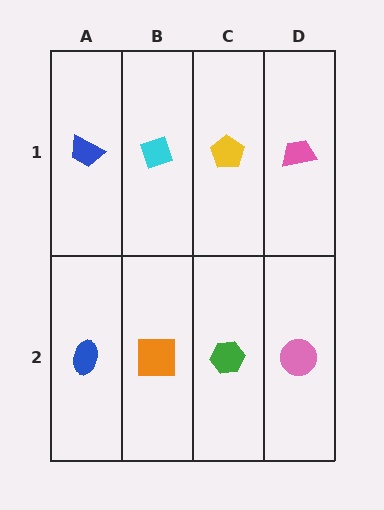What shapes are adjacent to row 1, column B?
An orange square (row 2, column B), a blue trapezoid (row 1, column A), a yellow pentagon (row 1, column C).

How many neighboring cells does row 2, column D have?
2.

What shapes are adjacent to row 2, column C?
A yellow pentagon (row 1, column C), an orange square (row 2, column B), a pink circle (row 2, column D).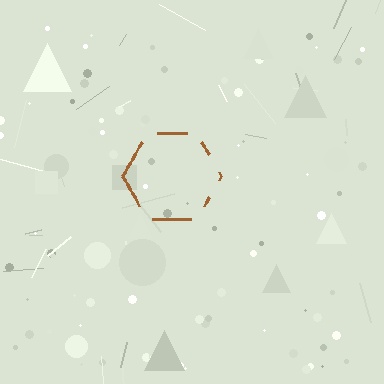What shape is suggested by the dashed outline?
The dashed outline suggests a hexagon.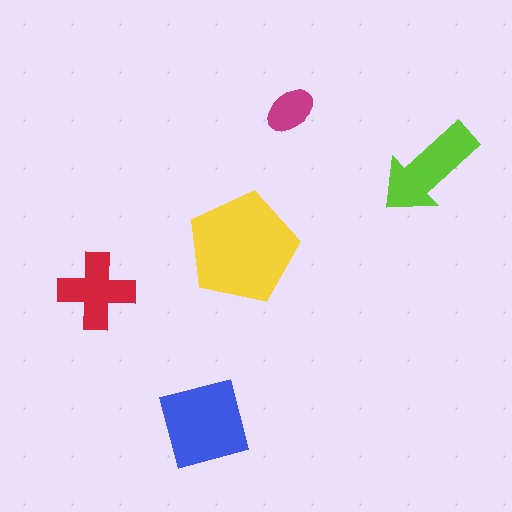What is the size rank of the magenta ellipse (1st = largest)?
5th.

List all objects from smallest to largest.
The magenta ellipse, the red cross, the lime arrow, the blue square, the yellow pentagon.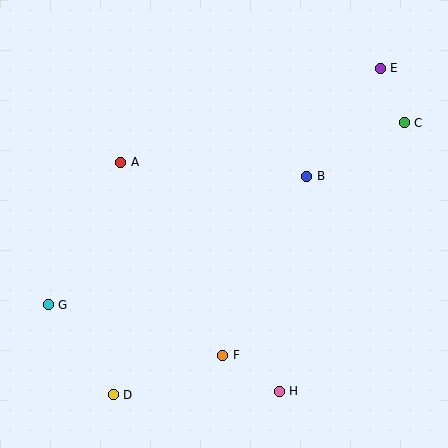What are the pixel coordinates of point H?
Point H is at (279, 391).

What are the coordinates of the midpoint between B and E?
The midpoint between B and E is at (344, 122).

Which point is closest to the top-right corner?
Point E is closest to the top-right corner.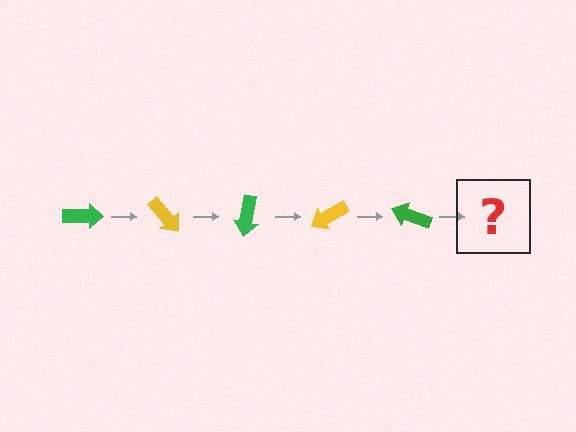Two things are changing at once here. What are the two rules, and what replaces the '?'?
The two rules are that it rotates 50 degrees each step and the color cycles through green and yellow. The '?' should be a yellow arrow, rotated 250 degrees from the start.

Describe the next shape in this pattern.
It should be a yellow arrow, rotated 250 degrees from the start.